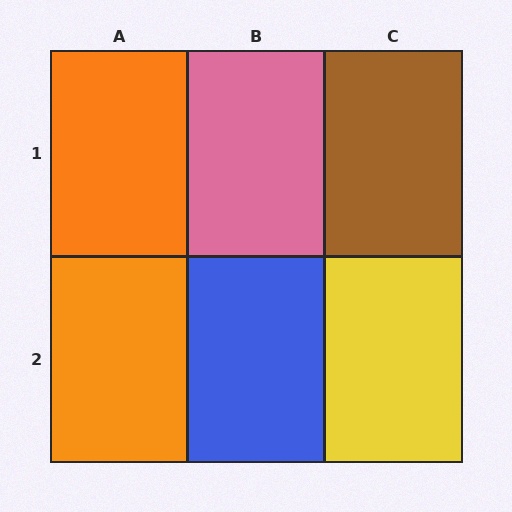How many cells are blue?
1 cell is blue.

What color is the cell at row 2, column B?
Blue.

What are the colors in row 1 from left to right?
Orange, pink, brown.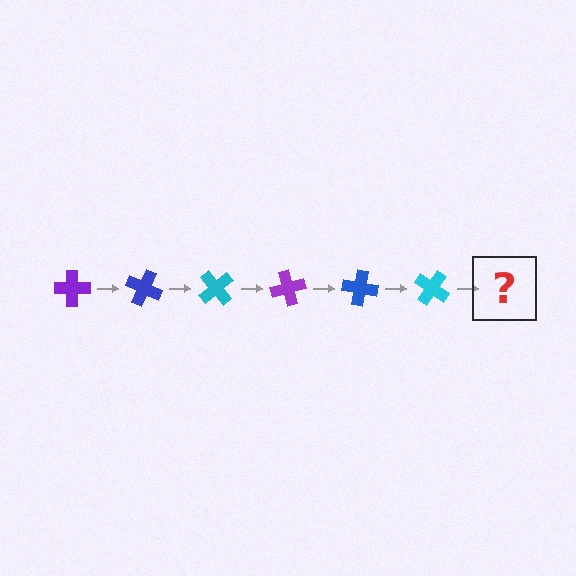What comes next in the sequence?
The next element should be a purple cross, rotated 150 degrees from the start.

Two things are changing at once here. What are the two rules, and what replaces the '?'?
The two rules are that it rotates 25 degrees each step and the color cycles through purple, blue, and cyan. The '?' should be a purple cross, rotated 150 degrees from the start.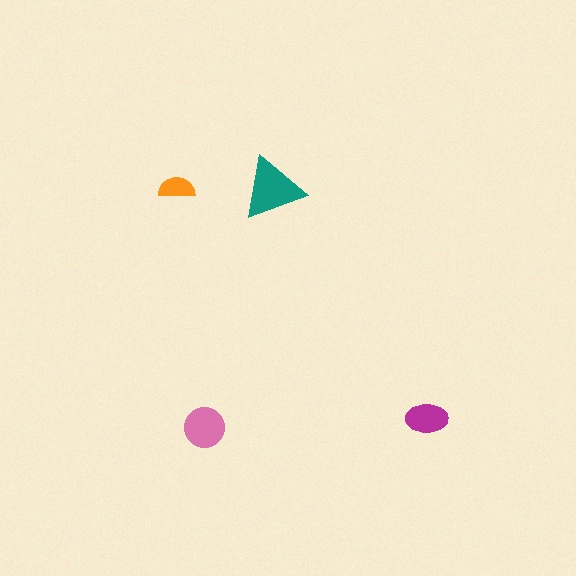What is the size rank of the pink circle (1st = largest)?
2nd.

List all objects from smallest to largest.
The orange semicircle, the magenta ellipse, the pink circle, the teal triangle.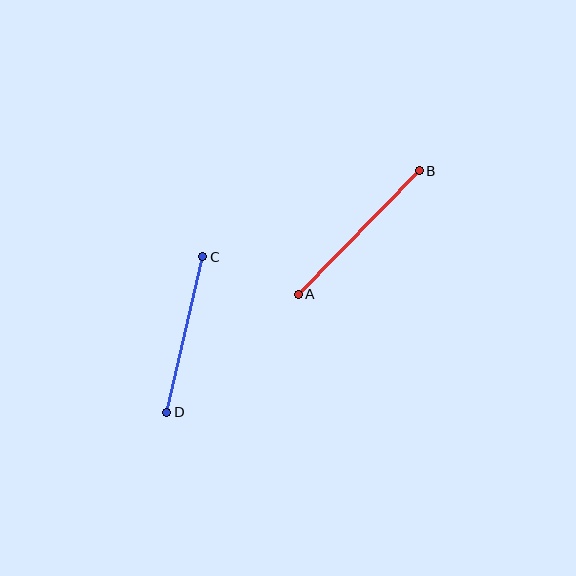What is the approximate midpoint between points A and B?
The midpoint is at approximately (359, 233) pixels.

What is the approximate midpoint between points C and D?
The midpoint is at approximately (185, 334) pixels.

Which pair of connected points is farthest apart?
Points A and B are farthest apart.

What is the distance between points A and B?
The distance is approximately 173 pixels.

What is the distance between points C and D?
The distance is approximately 160 pixels.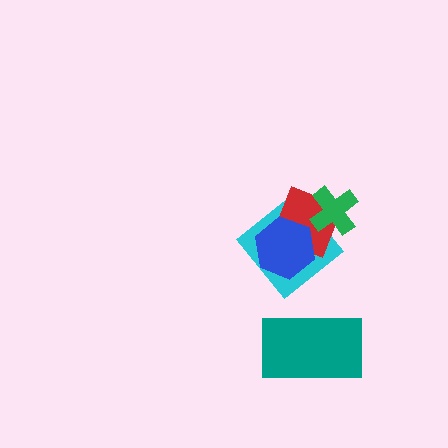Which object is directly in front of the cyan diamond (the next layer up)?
The red square is directly in front of the cyan diamond.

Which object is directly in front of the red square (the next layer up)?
The blue hexagon is directly in front of the red square.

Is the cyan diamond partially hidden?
Yes, it is partially covered by another shape.